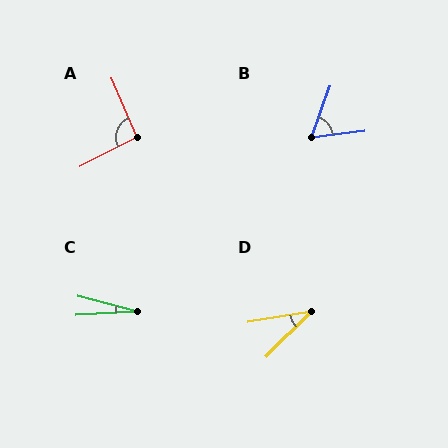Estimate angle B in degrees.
Approximately 63 degrees.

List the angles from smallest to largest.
C (18°), D (36°), B (63°), A (94°).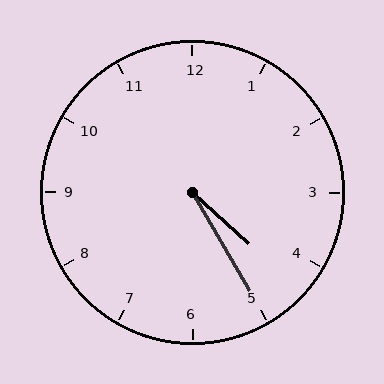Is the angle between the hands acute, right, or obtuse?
It is acute.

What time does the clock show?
4:25.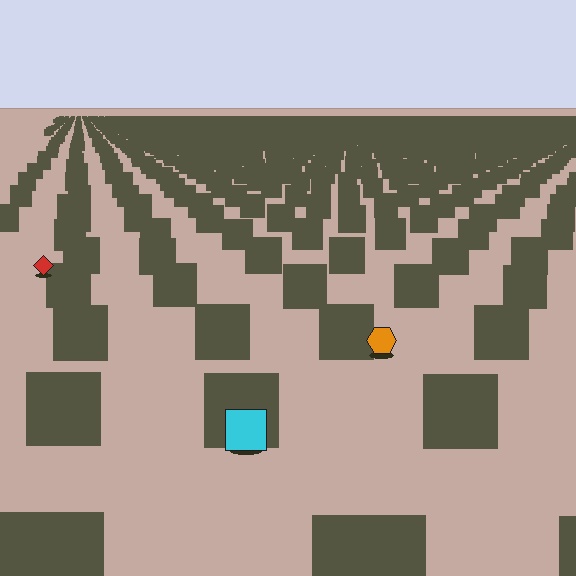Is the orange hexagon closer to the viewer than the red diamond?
Yes. The orange hexagon is closer — you can tell from the texture gradient: the ground texture is coarser near it.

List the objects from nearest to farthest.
From nearest to farthest: the cyan square, the orange hexagon, the red diamond.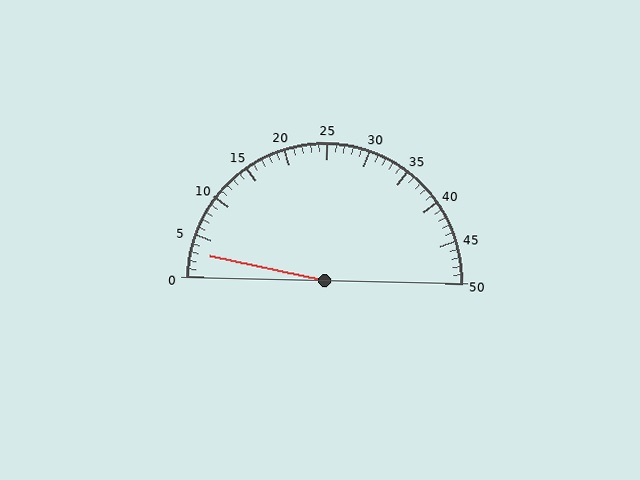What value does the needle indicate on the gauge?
The needle indicates approximately 3.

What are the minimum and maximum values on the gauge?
The gauge ranges from 0 to 50.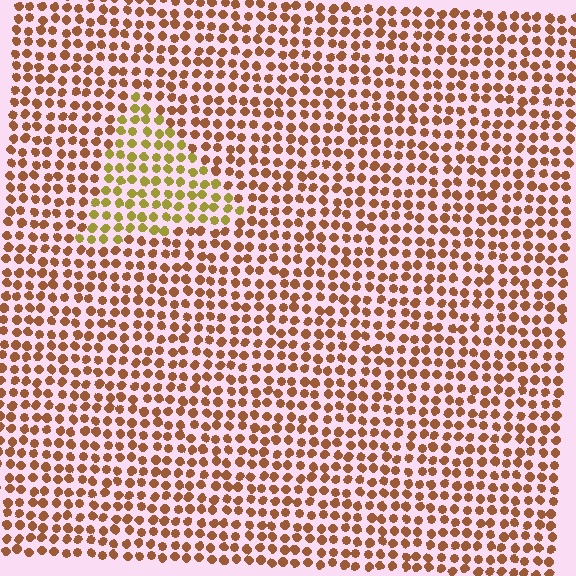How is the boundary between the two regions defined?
The boundary is defined purely by a slight shift in hue (about 39 degrees). Spacing, size, and orientation are identical on both sides.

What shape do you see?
I see a triangle.